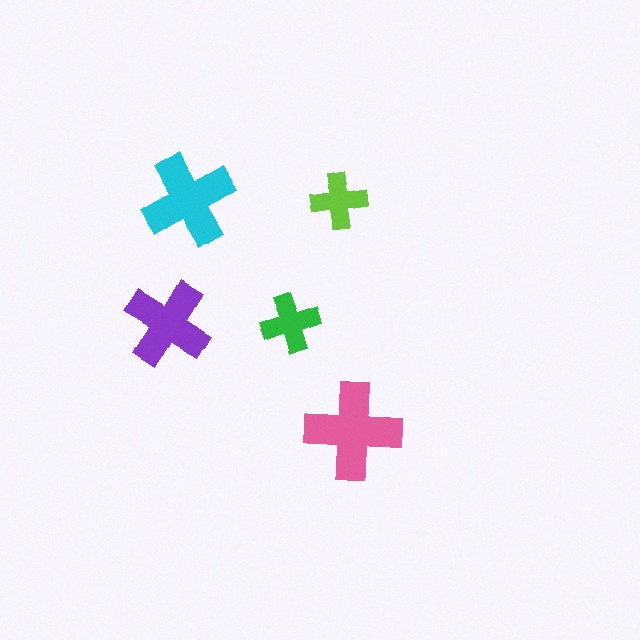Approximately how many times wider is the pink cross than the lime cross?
About 1.5 times wider.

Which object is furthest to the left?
The purple cross is leftmost.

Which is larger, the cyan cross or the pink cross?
The pink one.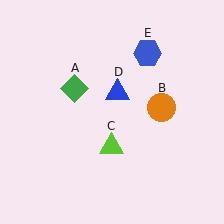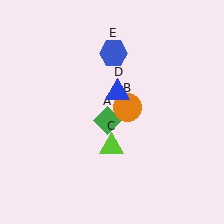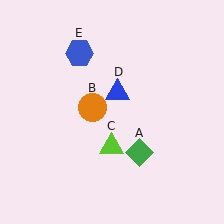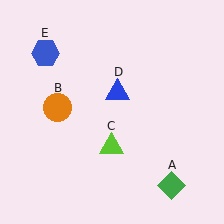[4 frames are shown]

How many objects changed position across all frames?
3 objects changed position: green diamond (object A), orange circle (object B), blue hexagon (object E).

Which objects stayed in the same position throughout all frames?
Lime triangle (object C) and blue triangle (object D) remained stationary.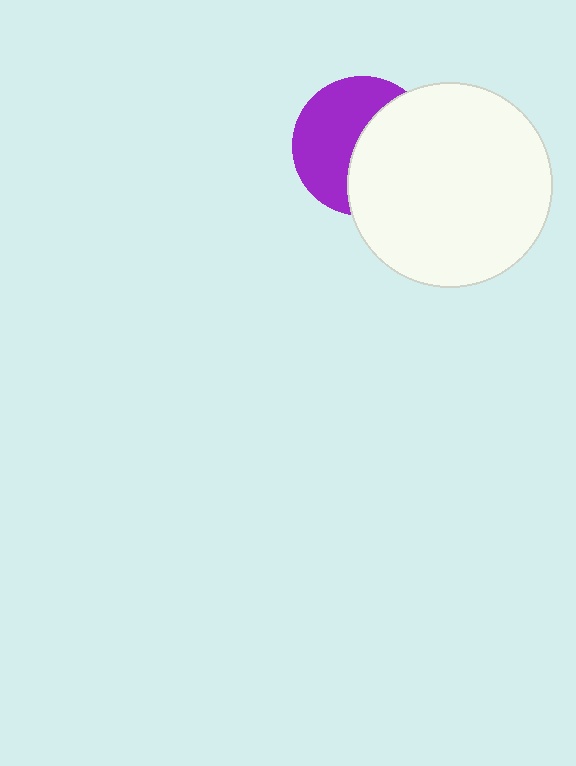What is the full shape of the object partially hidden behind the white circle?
The partially hidden object is a purple circle.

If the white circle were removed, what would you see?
You would see the complete purple circle.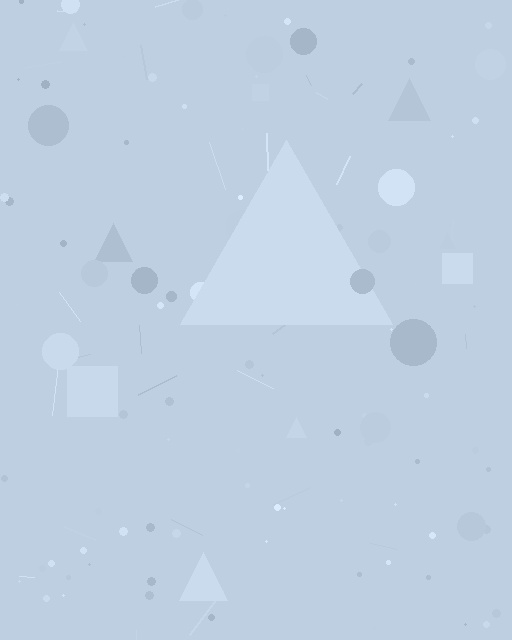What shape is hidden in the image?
A triangle is hidden in the image.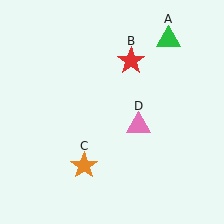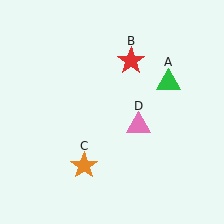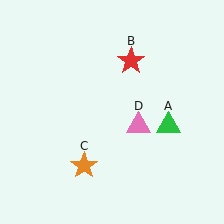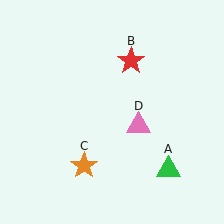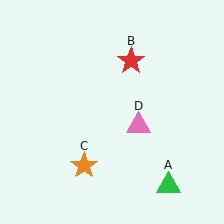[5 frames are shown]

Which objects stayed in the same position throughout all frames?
Red star (object B) and orange star (object C) and pink triangle (object D) remained stationary.